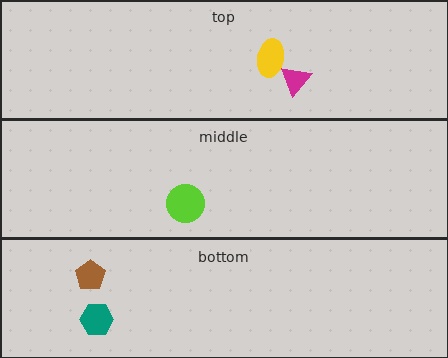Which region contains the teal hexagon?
The bottom region.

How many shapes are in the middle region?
1.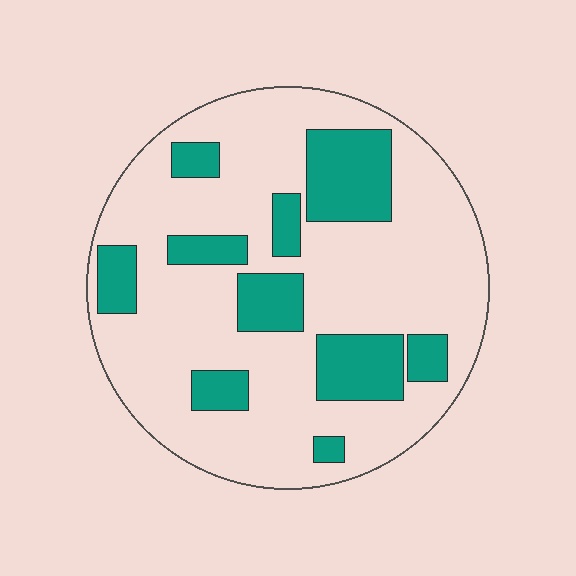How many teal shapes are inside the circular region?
10.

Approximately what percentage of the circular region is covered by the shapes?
Approximately 25%.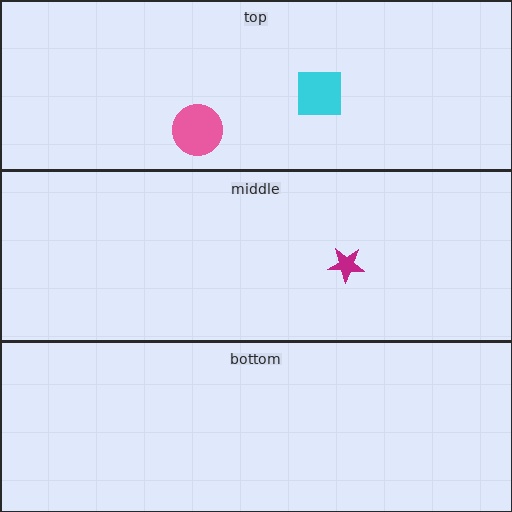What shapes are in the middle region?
The magenta star.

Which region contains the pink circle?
The top region.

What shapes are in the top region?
The pink circle, the cyan square.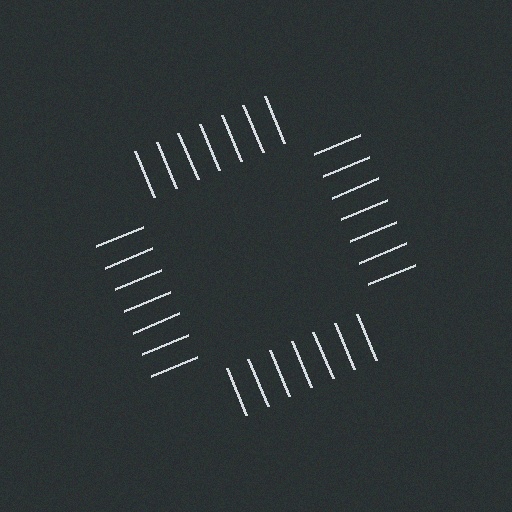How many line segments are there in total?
28 — 7 along each of the 4 edges.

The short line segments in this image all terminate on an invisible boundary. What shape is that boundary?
An illusory square — the line segments terminate on its edges but no continuous stroke is drawn.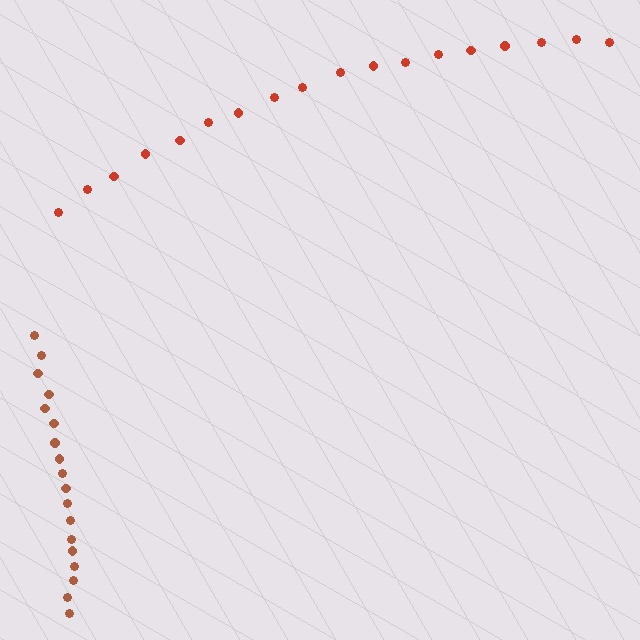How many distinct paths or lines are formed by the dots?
There are 2 distinct paths.